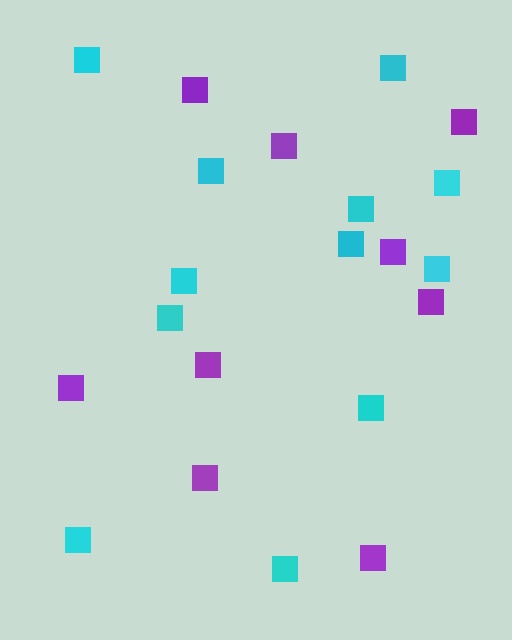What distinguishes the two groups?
There are 2 groups: one group of cyan squares (12) and one group of purple squares (9).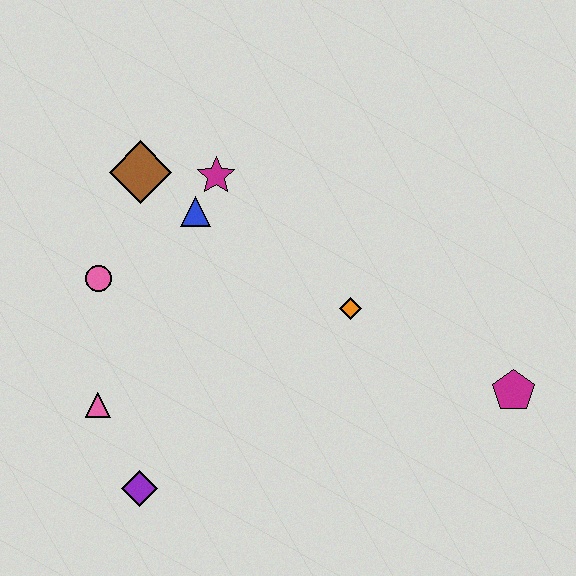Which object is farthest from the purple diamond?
The magenta pentagon is farthest from the purple diamond.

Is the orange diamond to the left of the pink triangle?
No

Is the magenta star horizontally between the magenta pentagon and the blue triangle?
Yes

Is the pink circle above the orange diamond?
Yes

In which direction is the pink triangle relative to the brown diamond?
The pink triangle is below the brown diamond.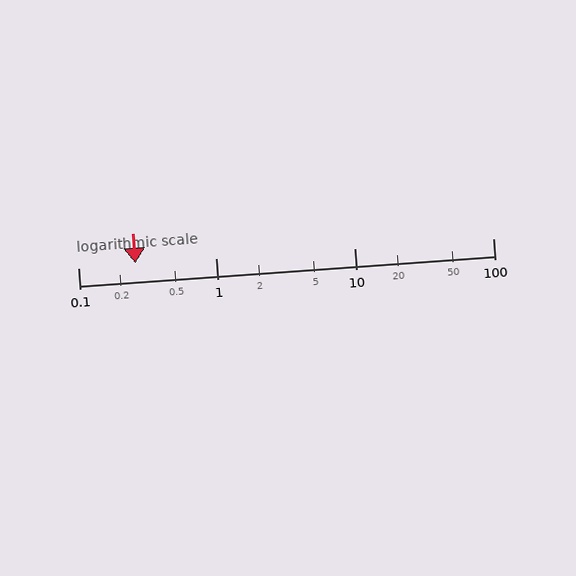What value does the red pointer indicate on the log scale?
The pointer indicates approximately 0.26.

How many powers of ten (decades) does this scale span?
The scale spans 3 decades, from 0.1 to 100.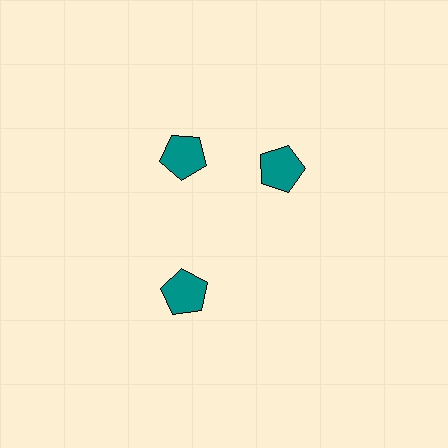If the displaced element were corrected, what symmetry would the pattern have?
It would have 3-fold rotational symmetry — the pattern would map onto itself every 120 degrees.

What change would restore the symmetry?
The symmetry would be restored by rotating it back into even spacing with its neighbors so that all 3 pentagons sit at equal angles and equal distance from the center.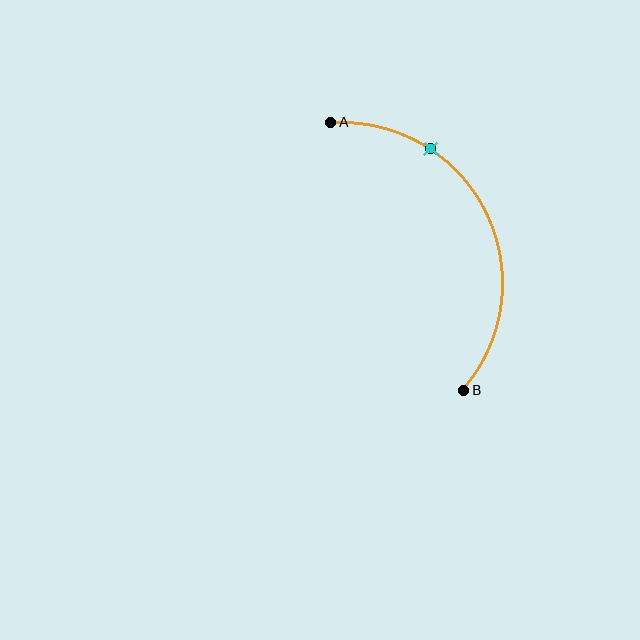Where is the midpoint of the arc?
The arc midpoint is the point on the curve farthest from the straight line joining A and B. It sits to the right of that line.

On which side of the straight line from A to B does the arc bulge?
The arc bulges to the right of the straight line connecting A and B.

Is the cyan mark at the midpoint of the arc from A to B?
No. The cyan mark lies on the arc but is closer to endpoint A. The arc midpoint would be at the point on the curve equidistant along the arc from both A and B.